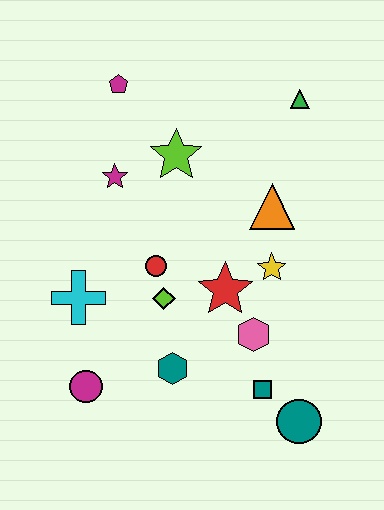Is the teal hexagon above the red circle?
No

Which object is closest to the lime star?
The magenta star is closest to the lime star.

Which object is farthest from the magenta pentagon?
The teal circle is farthest from the magenta pentagon.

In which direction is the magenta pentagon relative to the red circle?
The magenta pentagon is above the red circle.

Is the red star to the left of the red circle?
No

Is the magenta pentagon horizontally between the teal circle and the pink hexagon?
No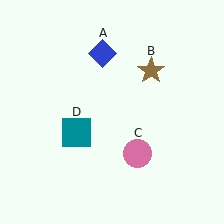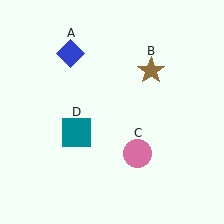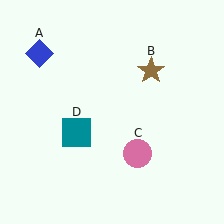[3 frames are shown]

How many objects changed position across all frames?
1 object changed position: blue diamond (object A).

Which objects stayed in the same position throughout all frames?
Brown star (object B) and pink circle (object C) and teal square (object D) remained stationary.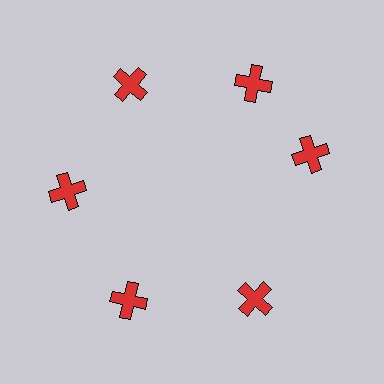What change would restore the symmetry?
The symmetry would be restored by rotating it back into even spacing with its neighbors so that all 6 crosses sit at equal angles and equal distance from the center.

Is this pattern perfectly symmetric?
No. The 6 red crosses are arranged in a ring, but one element near the 3 o'clock position is rotated out of alignment along the ring, breaking the 6-fold rotational symmetry.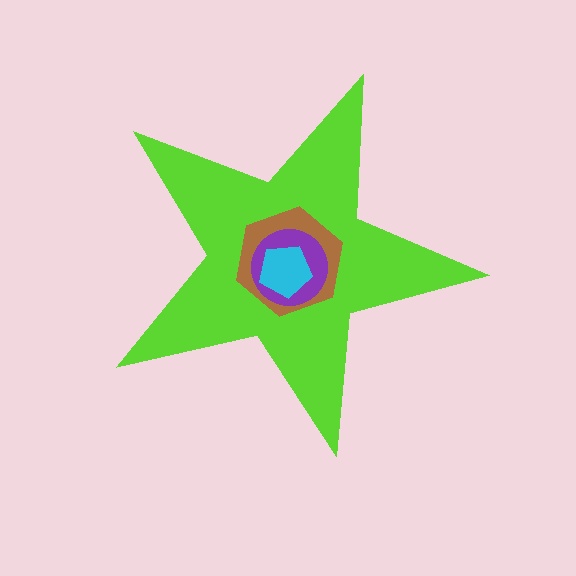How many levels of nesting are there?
4.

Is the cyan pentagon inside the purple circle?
Yes.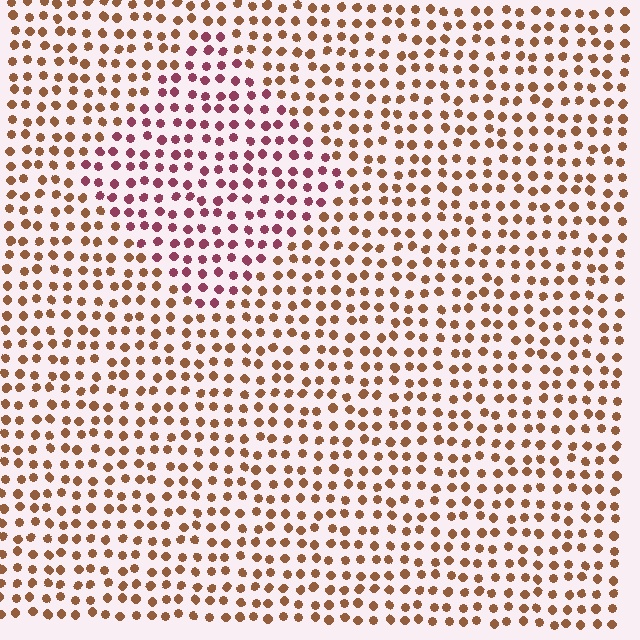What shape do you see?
I see a diamond.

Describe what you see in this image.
The image is filled with small brown elements in a uniform arrangement. A diamond-shaped region is visible where the elements are tinted to a slightly different hue, forming a subtle color boundary.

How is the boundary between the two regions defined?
The boundary is defined purely by a slight shift in hue (about 46 degrees). Spacing, size, and orientation are identical on both sides.